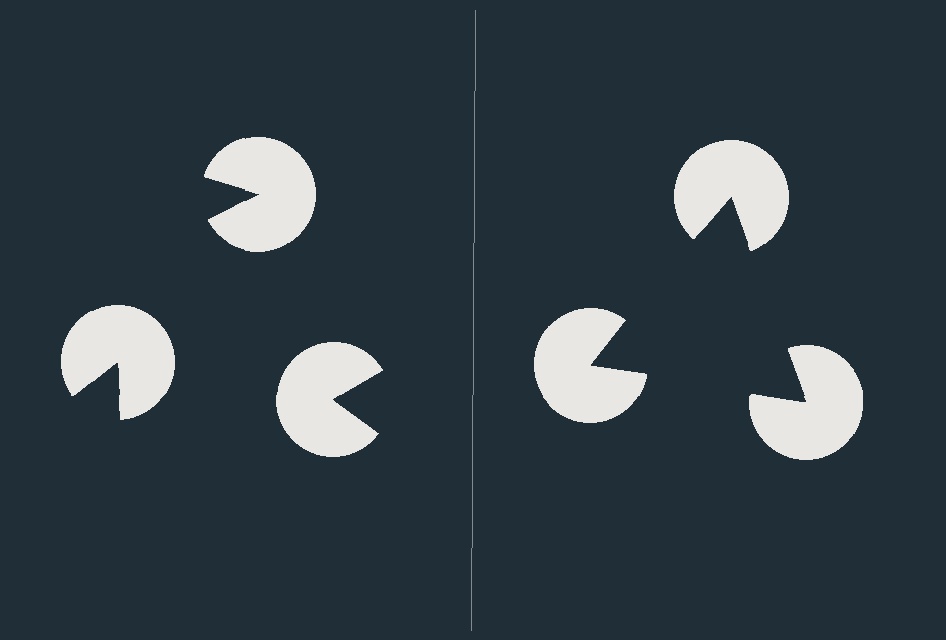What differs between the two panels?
The pac-man discs are positioned identically on both sides; only the wedge orientations differ. On the right they align to a triangle; on the left they are misaligned.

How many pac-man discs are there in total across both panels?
6 — 3 on each side.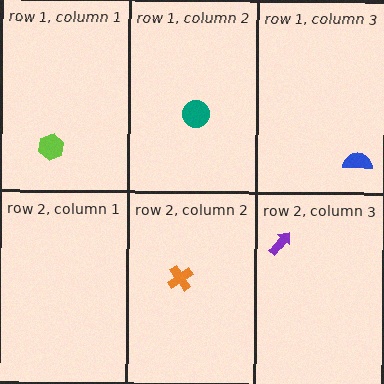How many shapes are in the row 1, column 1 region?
1.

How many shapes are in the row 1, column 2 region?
1.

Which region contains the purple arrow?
The row 2, column 3 region.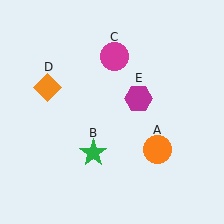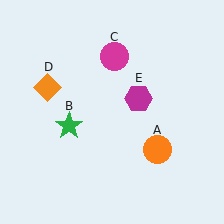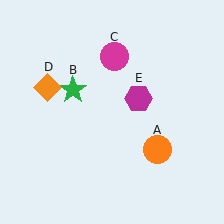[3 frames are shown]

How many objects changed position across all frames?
1 object changed position: green star (object B).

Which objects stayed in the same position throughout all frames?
Orange circle (object A) and magenta circle (object C) and orange diamond (object D) and magenta hexagon (object E) remained stationary.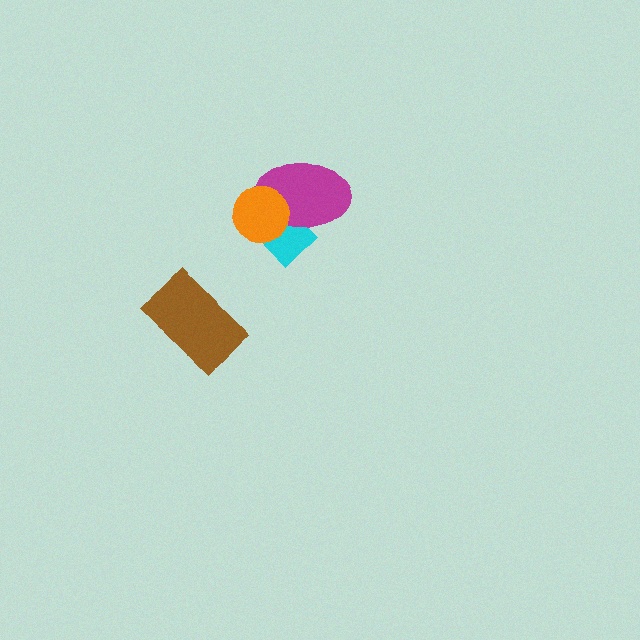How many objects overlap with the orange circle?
2 objects overlap with the orange circle.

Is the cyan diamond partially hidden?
Yes, it is partially covered by another shape.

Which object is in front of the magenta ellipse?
The orange circle is in front of the magenta ellipse.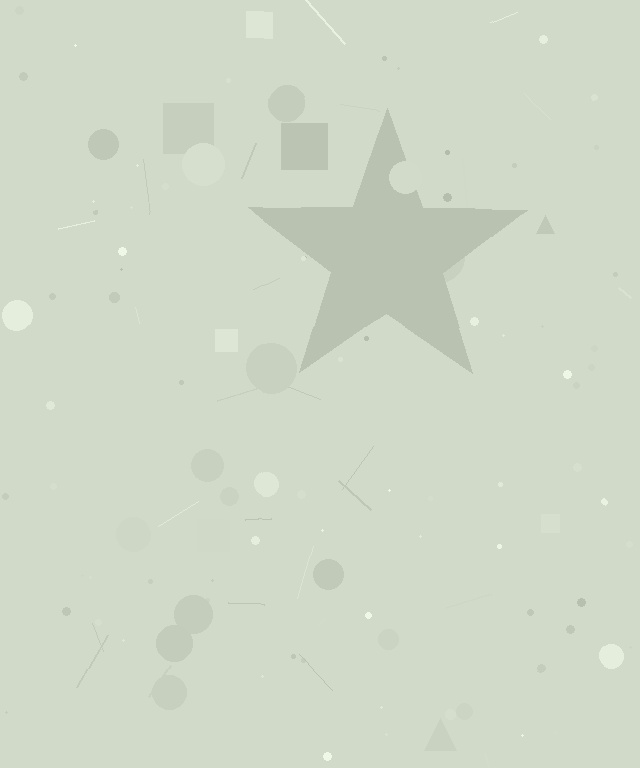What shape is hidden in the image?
A star is hidden in the image.